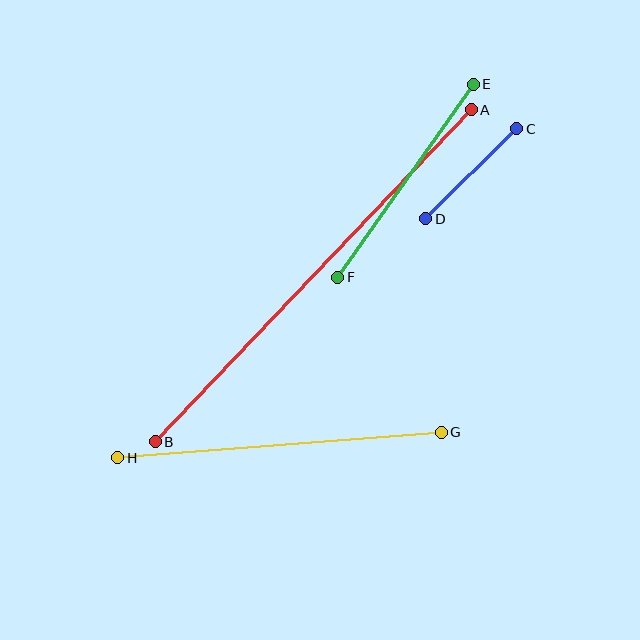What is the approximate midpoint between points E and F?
The midpoint is at approximately (406, 181) pixels.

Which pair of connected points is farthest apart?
Points A and B are farthest apart.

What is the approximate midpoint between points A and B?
The midpoint is at approximately (313, 276) pixels.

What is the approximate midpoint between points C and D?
The midpoint is at approximately (471, 174) pixels.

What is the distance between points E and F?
The distance is approximately 235 pixels.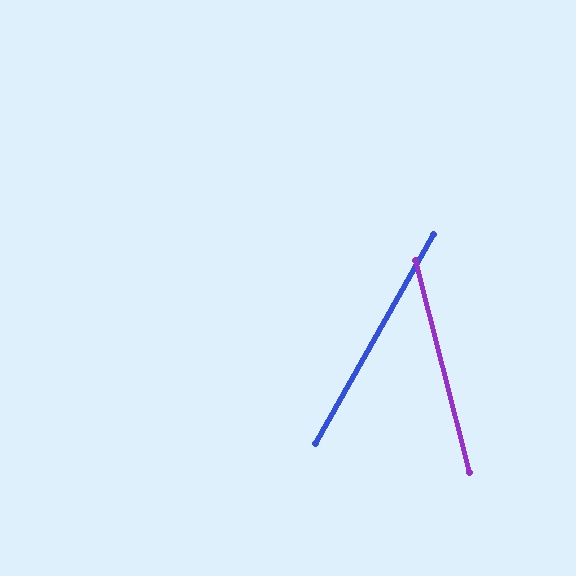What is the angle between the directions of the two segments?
Approximately 44 degrees.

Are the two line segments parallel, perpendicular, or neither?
Neither parallel nor perpendicular — they differ by about 44°.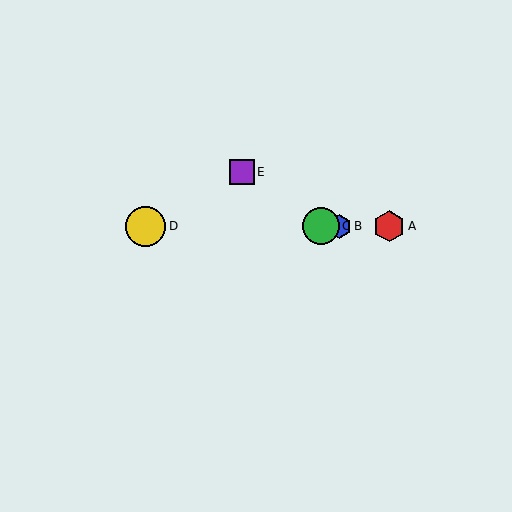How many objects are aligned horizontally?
4 objects (A, B, C, D) are aligned horizontally.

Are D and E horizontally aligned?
No, D is at y≈226 and E is at y≈172.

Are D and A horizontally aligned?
Yes, both are at y≈226.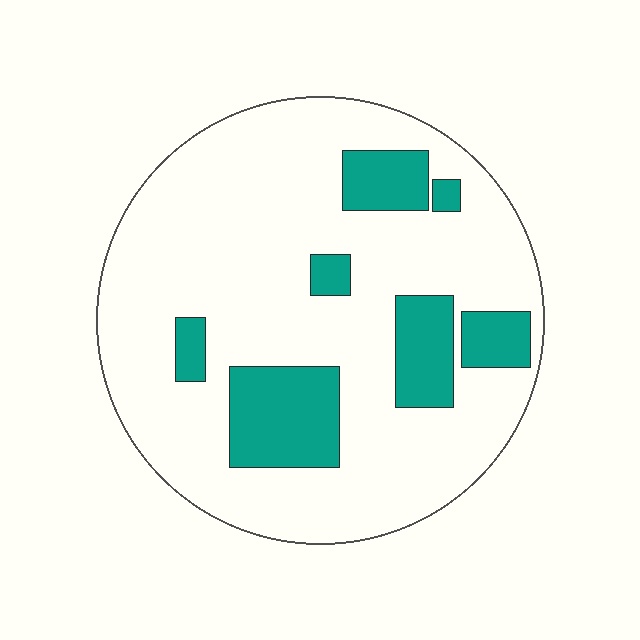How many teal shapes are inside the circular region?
7.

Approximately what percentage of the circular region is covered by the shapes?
Approximately 20%.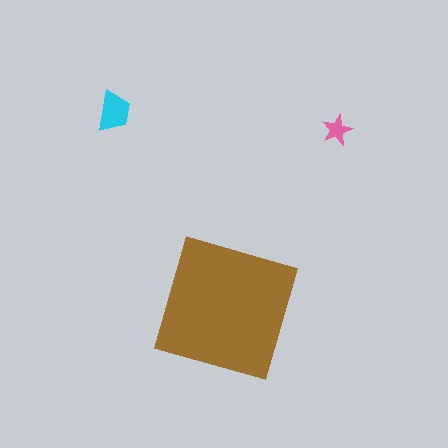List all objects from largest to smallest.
The brown square, the cyan trapezoid, the pink star.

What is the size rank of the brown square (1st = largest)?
1st.